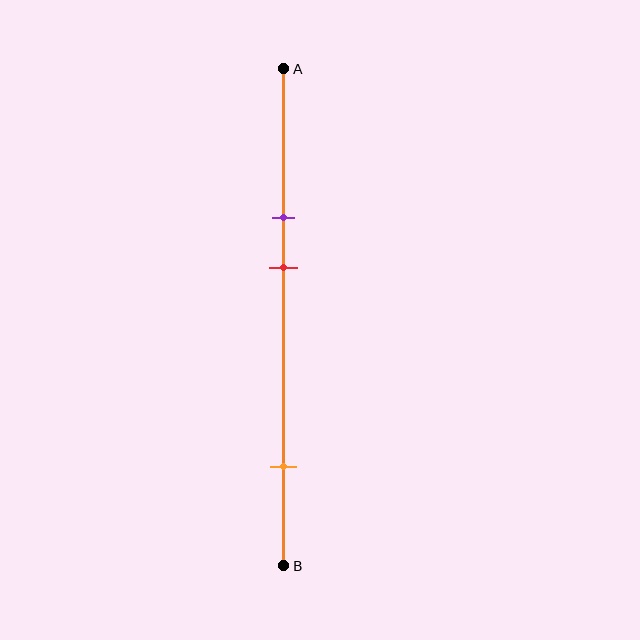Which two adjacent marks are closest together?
The purple and red marks are the closest adjacent pair.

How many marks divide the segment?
There are 3 marks dividing the segment.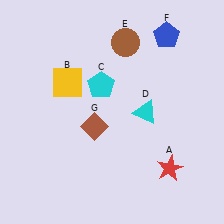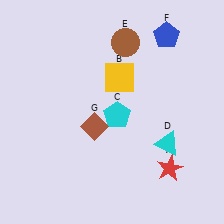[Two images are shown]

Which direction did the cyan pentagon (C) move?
The cyan pentagon (C) moved down.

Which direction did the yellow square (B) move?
The yellow square (B) moved right.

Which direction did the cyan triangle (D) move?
The cyan triangle (D) moved down.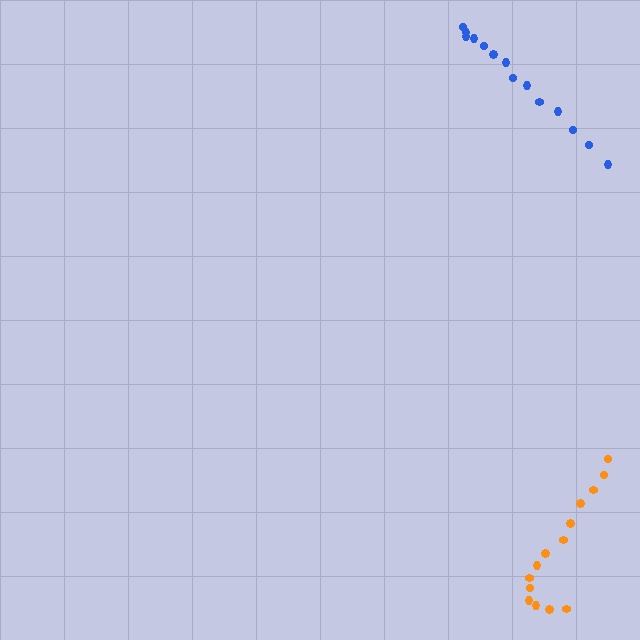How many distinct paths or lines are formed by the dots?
There are 2 distinct paths.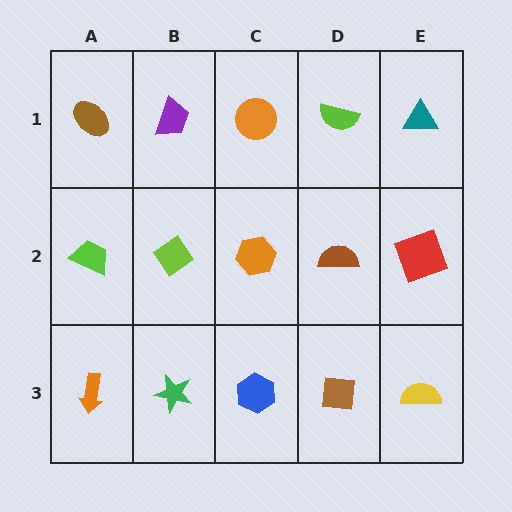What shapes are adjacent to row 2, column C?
An orange circle (row 1, column C), a blue hexagon (row 3, column C), a lime diamond (row 2, column B), a brown semicircle (row 2, column D).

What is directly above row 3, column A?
A lime trapezoid.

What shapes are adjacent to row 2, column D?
A lime semicircle (row 1, column D), a brown square (row 3, column D), an orange hexagon (row 2, column C), a red square (row 2, column E).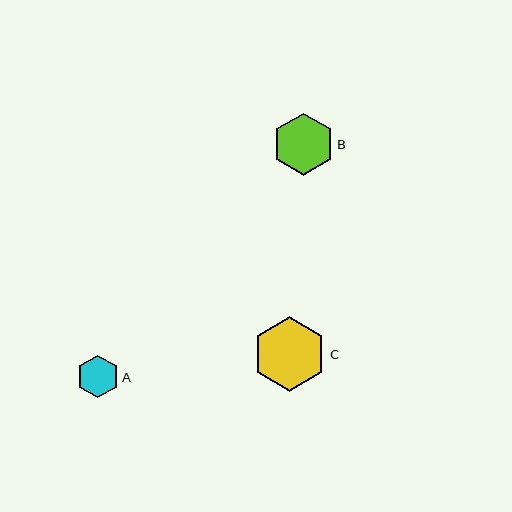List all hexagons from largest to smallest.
From largest to smallest: C, B, A.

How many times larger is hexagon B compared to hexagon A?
Hexagon B is approximately 1.4 times the size of hexagon A.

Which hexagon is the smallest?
Hexagon A is the smallest with a size of approximately 43 pixels.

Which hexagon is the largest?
Hexagon C is the largest with a size of approximately 74 pixels.